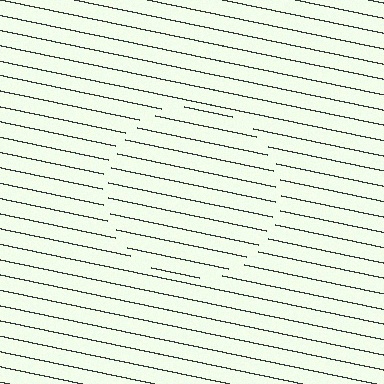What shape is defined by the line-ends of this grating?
An illusory circle. The interior of the shape contains the same grating, shifted by half a period — the contour is defined by the phase discontinuity where line-ends from the inner and outer gratings abut.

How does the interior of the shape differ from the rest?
The interior of the shape contains the same grating, shifted by half a period — the contour is defined by the phase discontinuity where line-ends from the inner and outer gratings abut.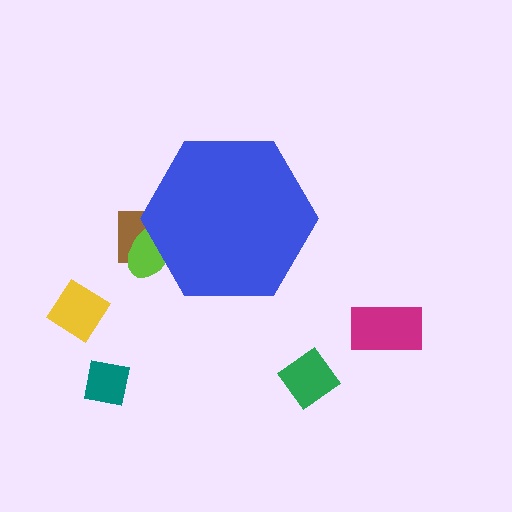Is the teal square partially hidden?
No, the teal square is fully visible.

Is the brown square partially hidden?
Yes, the brown square is partially hidden behind the blue hexagon.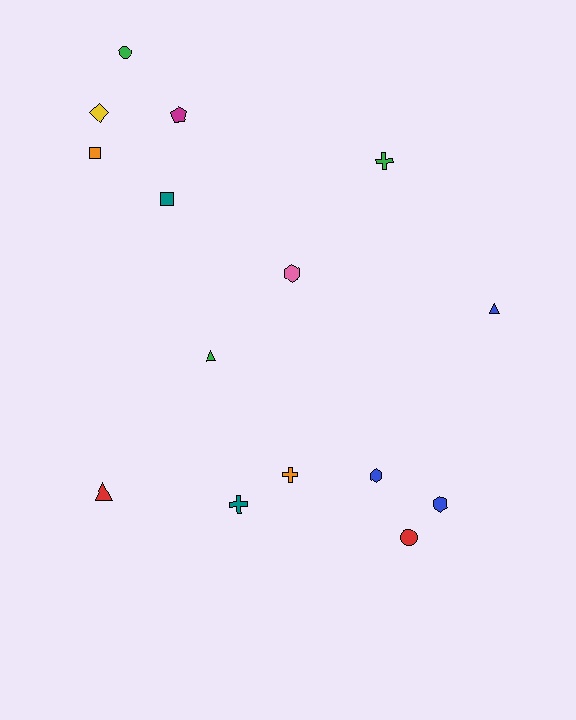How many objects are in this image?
There are 15 objects.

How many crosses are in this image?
There are 3 crosses.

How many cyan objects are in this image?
There are no cyan objects.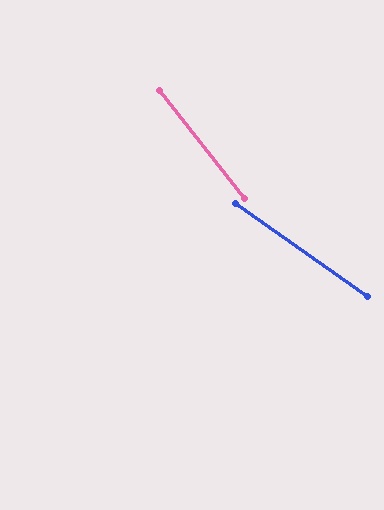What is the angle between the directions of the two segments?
Approximately 16 degrees.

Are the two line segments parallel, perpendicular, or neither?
Neither parallel nor perpendicular — they differ by about 16°.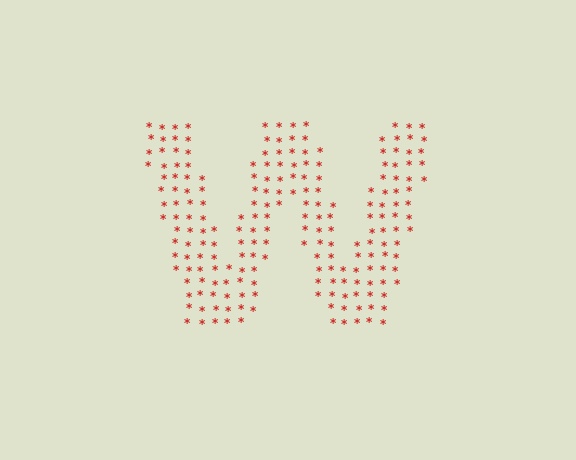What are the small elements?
The small elements are asterisks.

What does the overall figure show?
The overall figure shows the letter W.